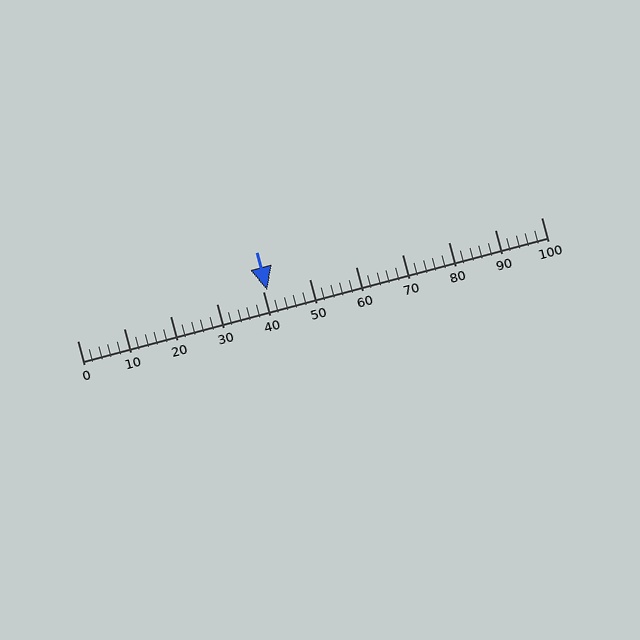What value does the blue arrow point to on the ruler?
The blue arrow points to approximately 41.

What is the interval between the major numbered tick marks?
The major tick marks are spaced 10 units apart.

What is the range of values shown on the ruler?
The ruler shows values from 0 to 100.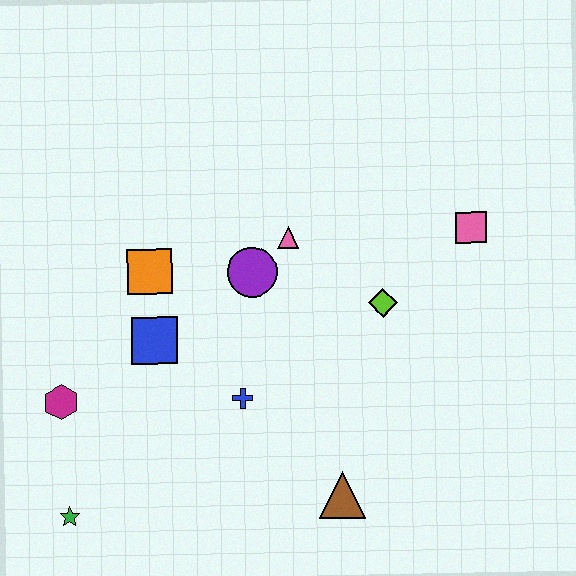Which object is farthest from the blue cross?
The pink square is farthest from the blue cross.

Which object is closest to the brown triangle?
The blue cross is closest to the brown triangle.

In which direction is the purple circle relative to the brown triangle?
The purple circle is above the brown triangle.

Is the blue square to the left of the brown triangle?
Yes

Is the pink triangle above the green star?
Yes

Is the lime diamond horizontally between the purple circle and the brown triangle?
No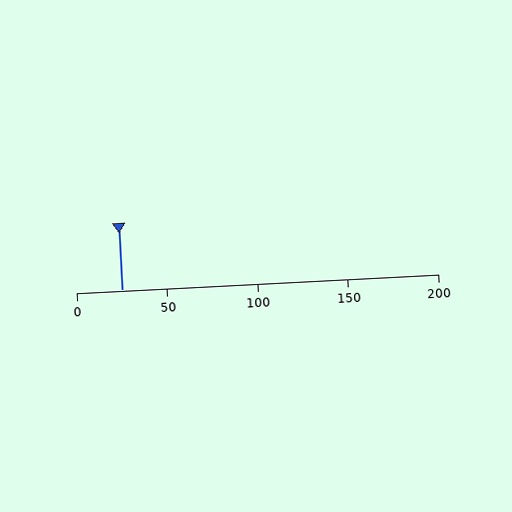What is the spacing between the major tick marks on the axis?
The major ticks are spaced 50 apart.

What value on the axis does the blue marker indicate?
The marker indicates approximately 25.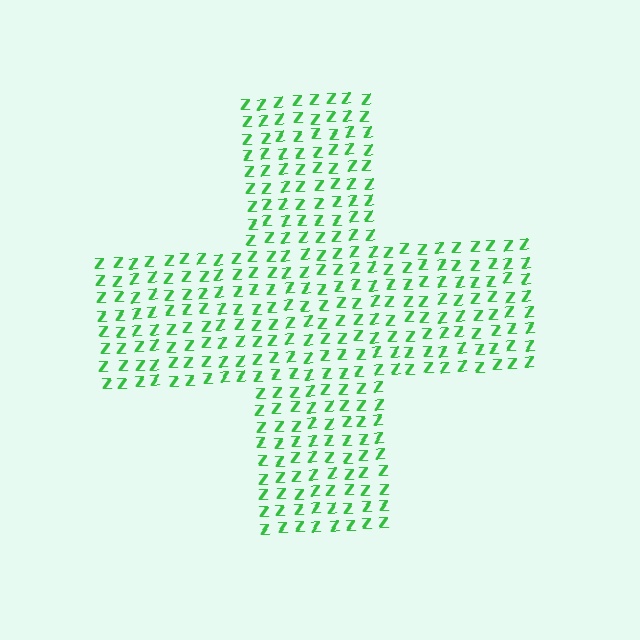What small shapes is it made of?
It is made of small letter Z's.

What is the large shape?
The large shape is a cross.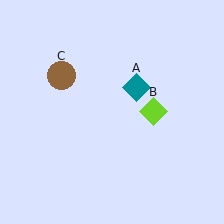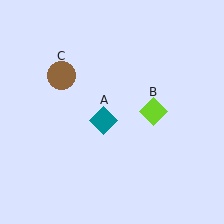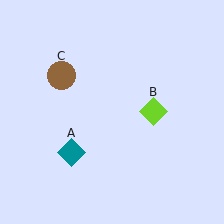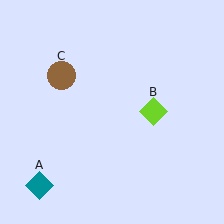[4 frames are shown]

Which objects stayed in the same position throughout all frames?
Lime diamond (object B) and brown circle (object C) remained stationary.